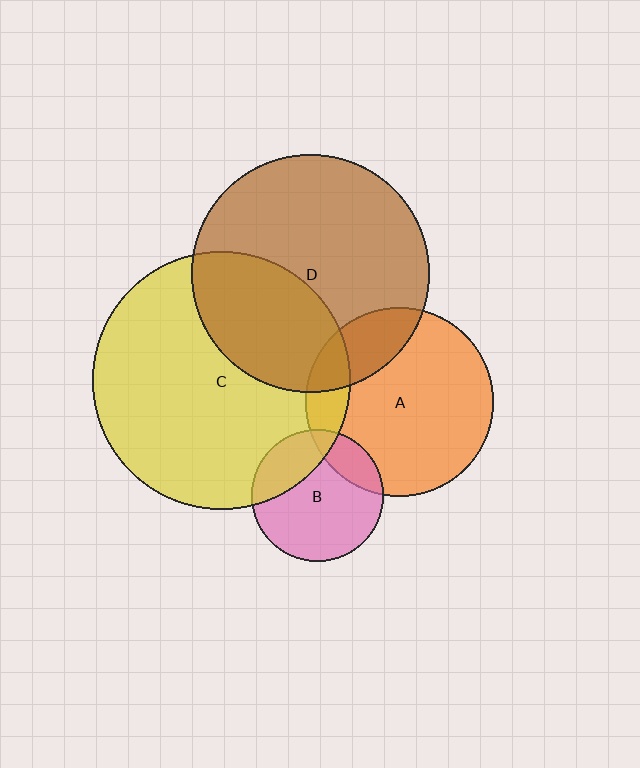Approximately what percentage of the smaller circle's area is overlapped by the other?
Approximately 25%.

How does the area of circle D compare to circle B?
Approximately 3.3 times.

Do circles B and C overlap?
Yes.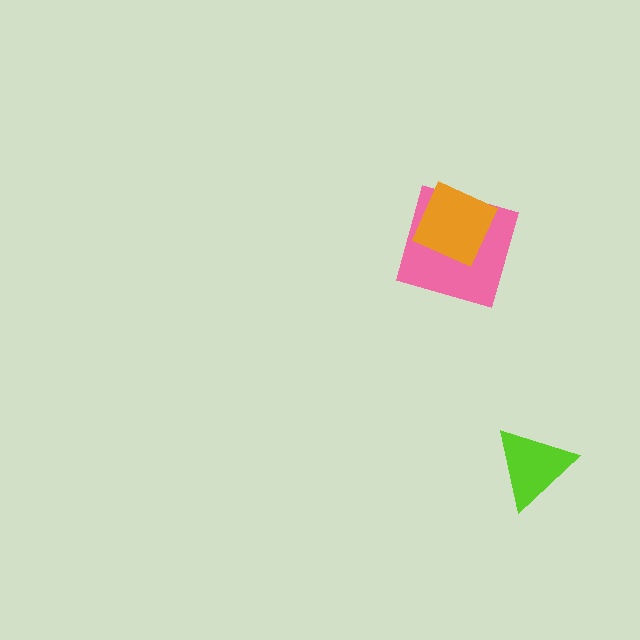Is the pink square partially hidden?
Yes, it is partially covered by another shape.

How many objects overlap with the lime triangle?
0 objects overlap with the lime triangle.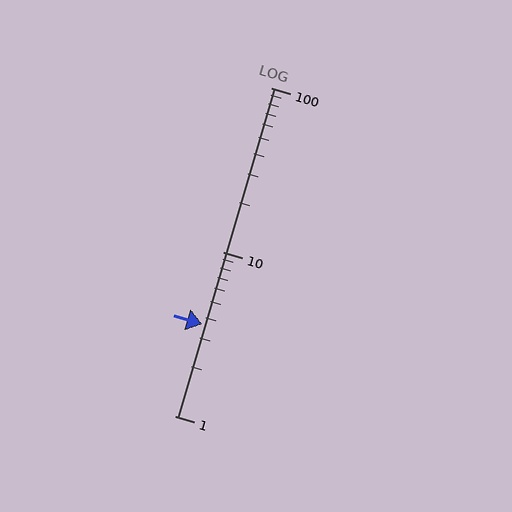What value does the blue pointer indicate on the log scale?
The pointer indicates approximately 3.6.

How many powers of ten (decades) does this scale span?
The scale spans 2 decades, from 1 to 100.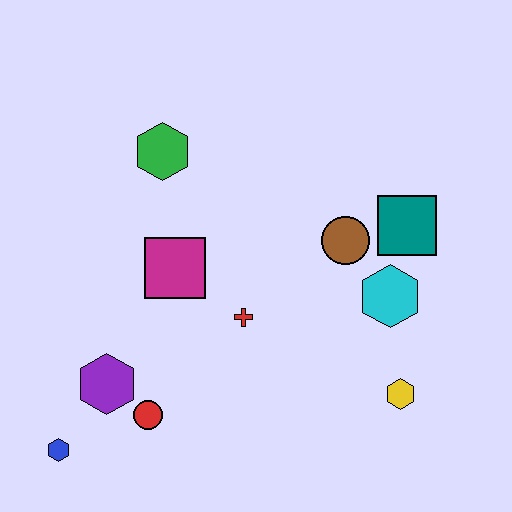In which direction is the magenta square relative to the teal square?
The magenta square is to the left of the teal square.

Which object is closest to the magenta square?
The red cross is closest to the magenta square.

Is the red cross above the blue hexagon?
Yes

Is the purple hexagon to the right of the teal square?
No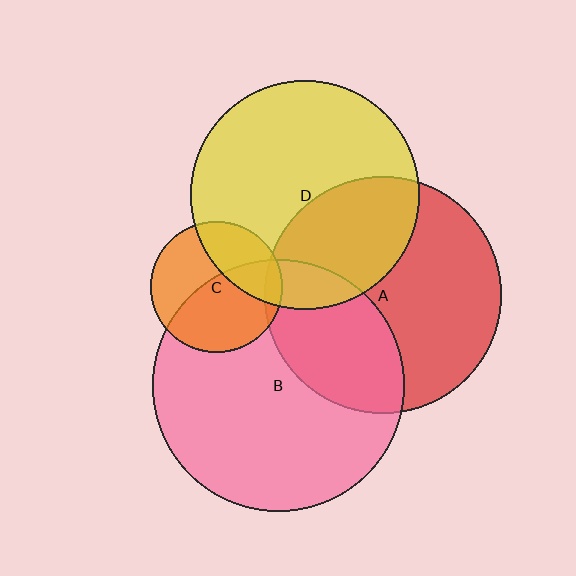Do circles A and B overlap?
Yes.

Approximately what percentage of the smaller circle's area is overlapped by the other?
Approximately 35%.